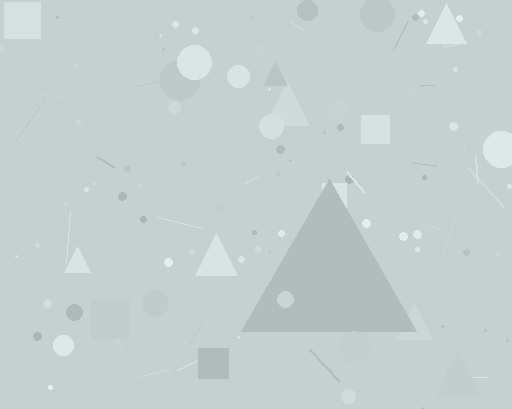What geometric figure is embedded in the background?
A triangle is embedded in the background.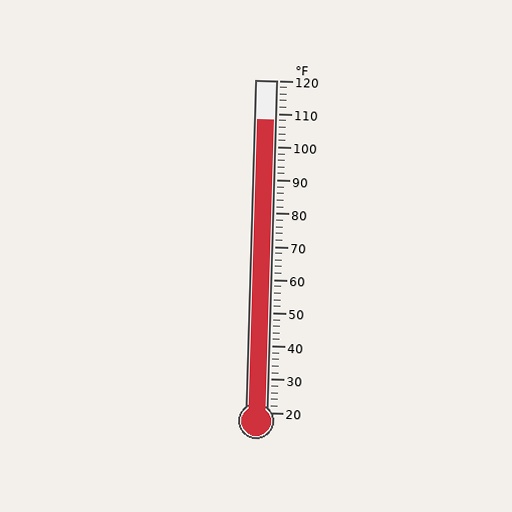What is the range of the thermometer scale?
The thermometer scale ranges from 20°F to 120°F.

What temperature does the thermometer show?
The thermometer shows approximately 108°F.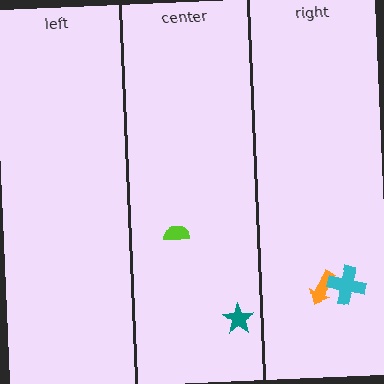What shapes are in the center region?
The lime semicircle, the teal star.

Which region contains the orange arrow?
The right region.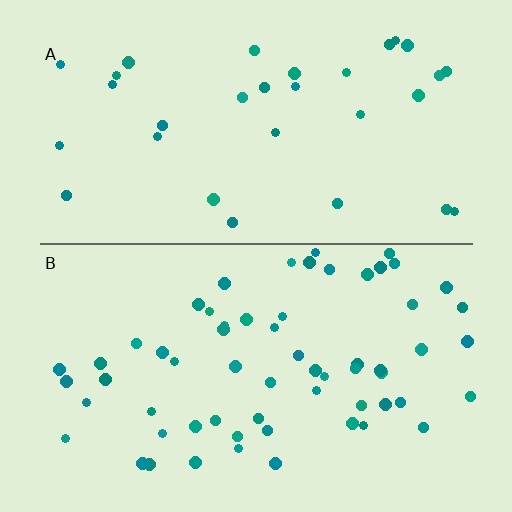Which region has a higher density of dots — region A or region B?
B (the bottom).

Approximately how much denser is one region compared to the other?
Approximately 1.9× — region B over region A.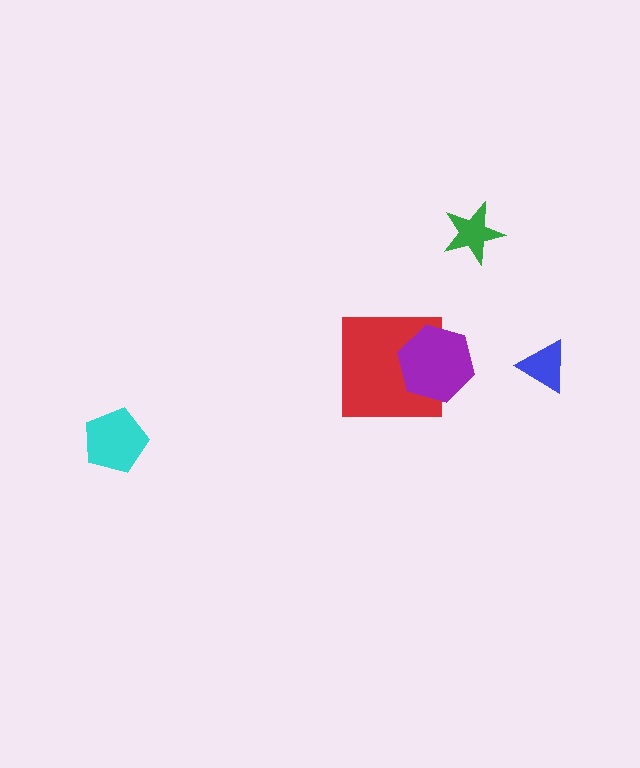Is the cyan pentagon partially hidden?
No, no other shape covers it.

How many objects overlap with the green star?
0 objects overlap with the green star.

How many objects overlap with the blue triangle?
0 objects overlap with the blue triangle.